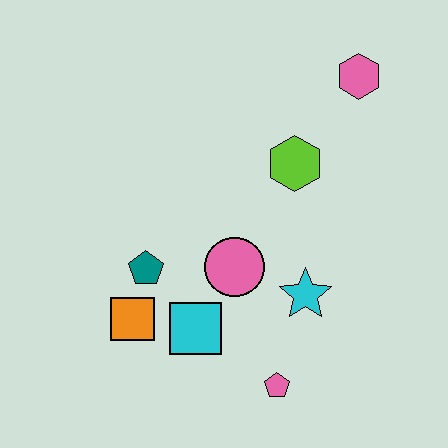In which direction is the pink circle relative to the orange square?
The pink circle is to the right of the orange square.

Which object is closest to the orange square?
The teal pentagon is closest to the orange square.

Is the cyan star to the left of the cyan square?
No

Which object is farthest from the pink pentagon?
The pink hexagon is farthest from the pink pentagon.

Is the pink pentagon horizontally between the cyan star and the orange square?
Yes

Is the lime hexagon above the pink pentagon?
Yes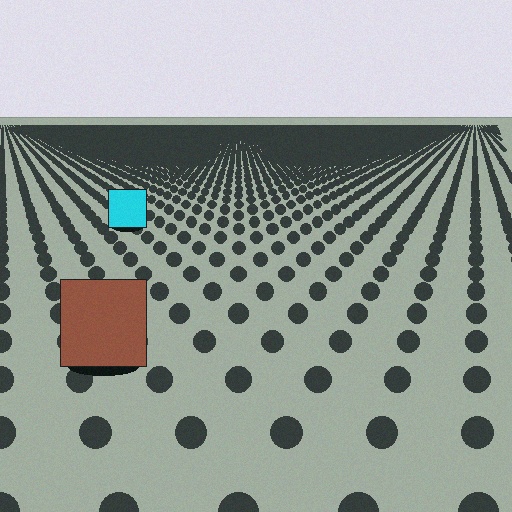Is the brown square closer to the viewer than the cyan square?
Yes. The brown square is closer — you can tell from the texture gradient: the ground texture is coarser near it.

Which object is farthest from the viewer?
The cyan square is farthest from the viewer. It appears smaller and the ground texture around it is denser.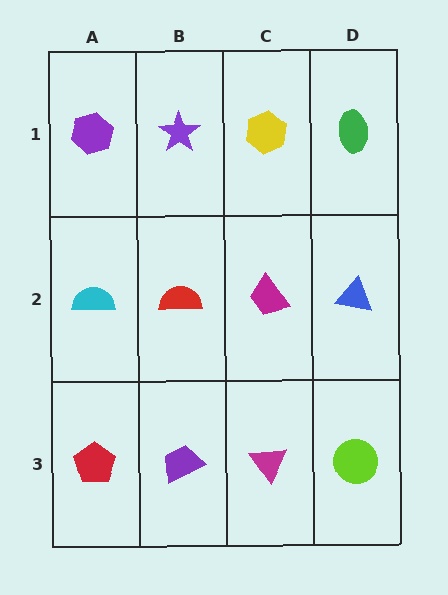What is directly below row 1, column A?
A cyan semicircle.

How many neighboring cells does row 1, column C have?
3.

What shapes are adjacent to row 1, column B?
A red semicircle (row 2, column B), a purple hexagon (row 1, column A), a yellow hexagon (row 1, column C).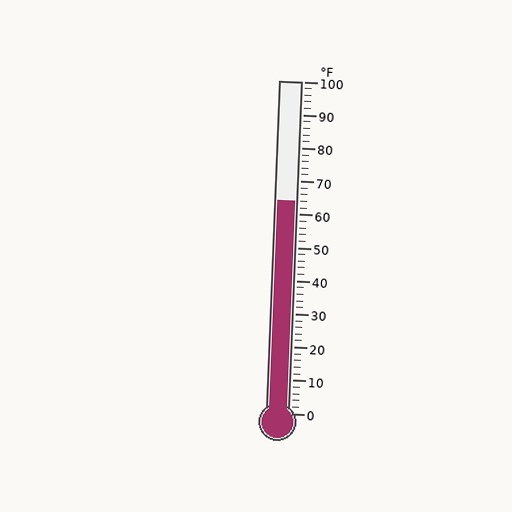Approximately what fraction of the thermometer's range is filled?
The thermometer is filled to approximately 65% of its range.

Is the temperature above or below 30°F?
The temperature is above 30°F.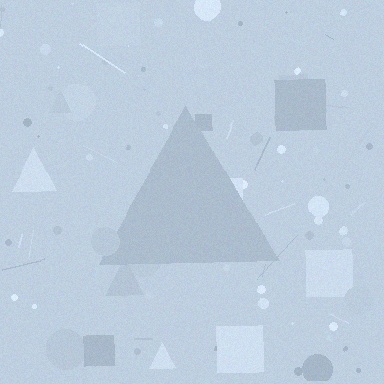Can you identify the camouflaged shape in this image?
The camouflaged shape is a triangle.